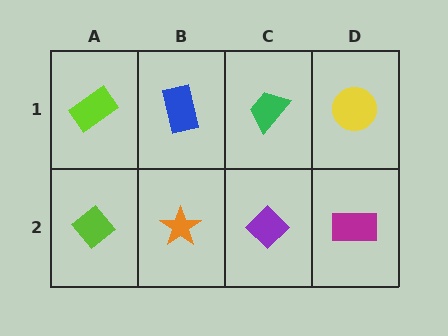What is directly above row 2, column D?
A yellow circle.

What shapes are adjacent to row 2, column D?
A yellow circle (row 1, column D), a purple diamond (row 2, column C).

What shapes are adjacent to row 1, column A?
A lime diamond (row 2, column A), a blue rectangle (row 1, column B).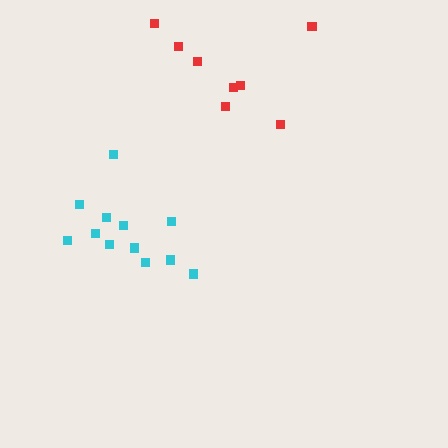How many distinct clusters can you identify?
There are 2 distinct clusters.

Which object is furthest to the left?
The cyan cluster is leftmost.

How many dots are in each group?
Group 1: 8 dots, Group 2: 12 dots (20 total).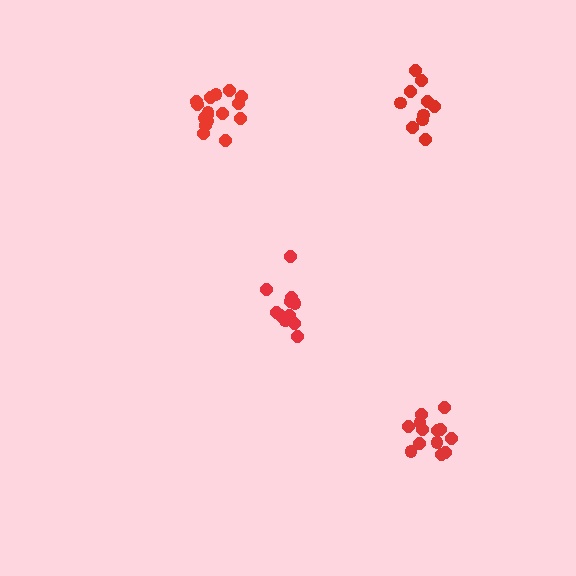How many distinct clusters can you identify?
There are 4 distinct clusters.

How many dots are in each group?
Group 1: 11 dots, Group 2: 10 dots, Group 3: 13 dots, Group 4: 16 dots (50 total).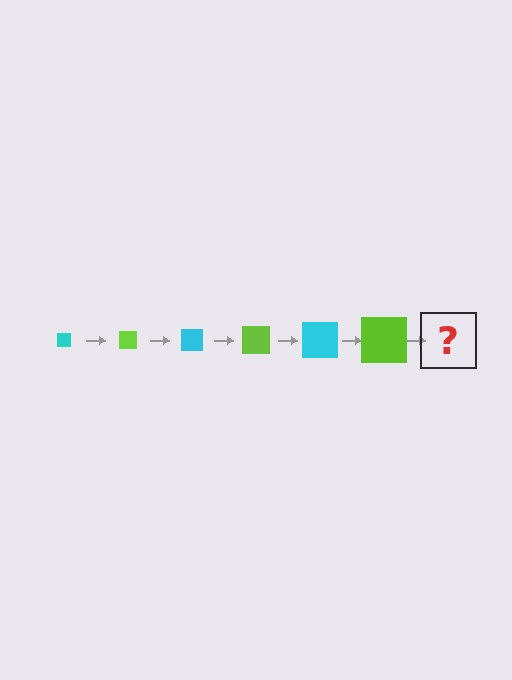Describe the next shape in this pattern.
It should be a cyan square, larger than the previous one.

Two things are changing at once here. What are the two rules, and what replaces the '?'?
The two rules are that the square grows larger each step and the color cycles through cyan and lime. The '?' should be a cyan square, larger than the previous one.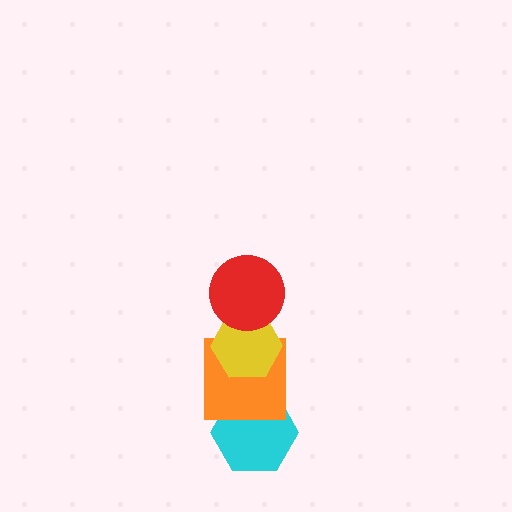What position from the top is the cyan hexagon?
The cyan hexagon is 4th from the top.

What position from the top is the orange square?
The orange square is 3rd from the top.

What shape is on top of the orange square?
The yellow hexagon is on top of the orange square.